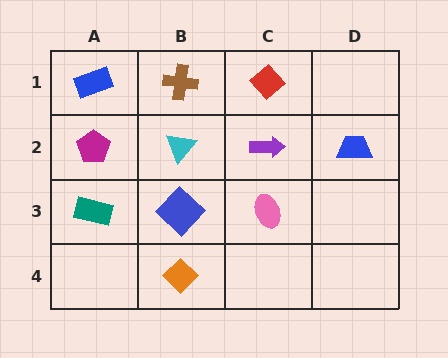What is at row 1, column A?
A blue rectangle.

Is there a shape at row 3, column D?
No, that cell is empty.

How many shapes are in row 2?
4 shapes.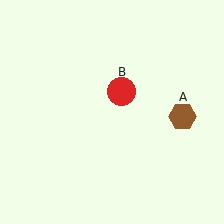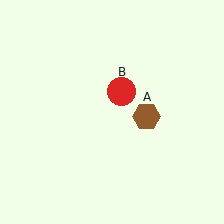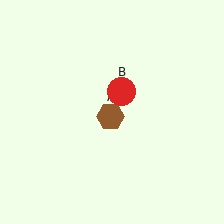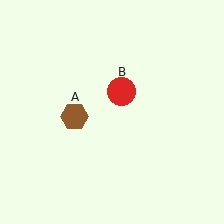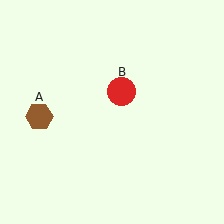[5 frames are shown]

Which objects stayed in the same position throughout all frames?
Red circle (object B) remained stationary.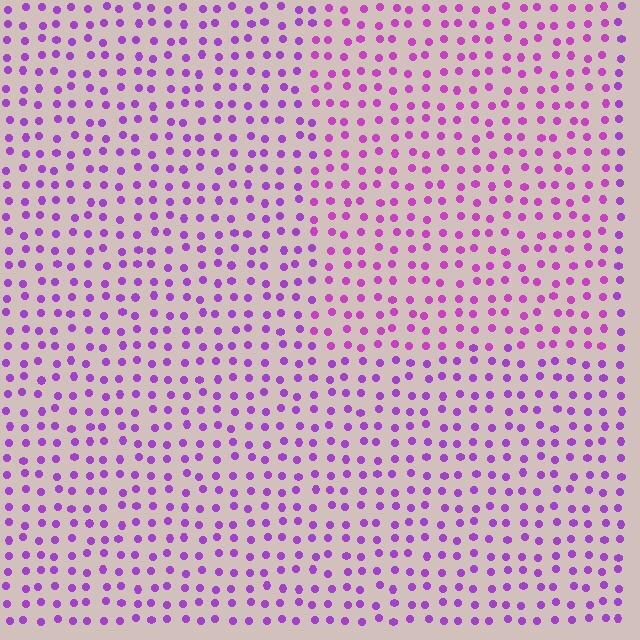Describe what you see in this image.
The image is filled with small purple elements in a uniform arrangement. A rectangle-shaped region is visible where the elements are tinted to a slightly different hue, forming a subtle color boundary.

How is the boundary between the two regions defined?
The boundary is defined purely by a slight shift in hue (about 20 degrees). Spacing, size, and orientation are identical on both sides.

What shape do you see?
I see a rectangle.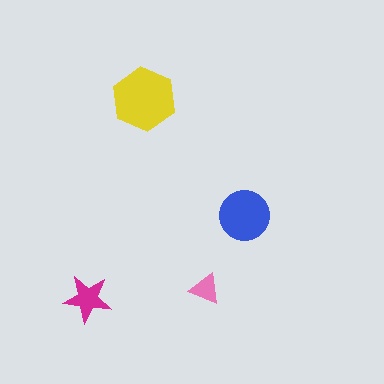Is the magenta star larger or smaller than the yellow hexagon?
Smaller.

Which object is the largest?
The yellow hexagon.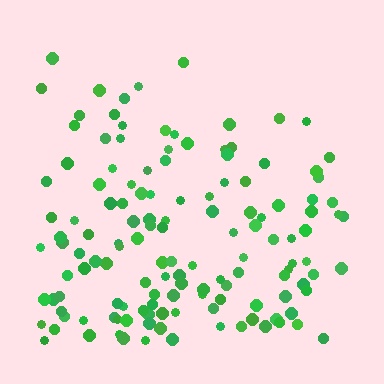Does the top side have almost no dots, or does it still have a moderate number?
Still a moderate number, just noticeably fewer than the bottom.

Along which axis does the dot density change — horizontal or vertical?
Vertical.